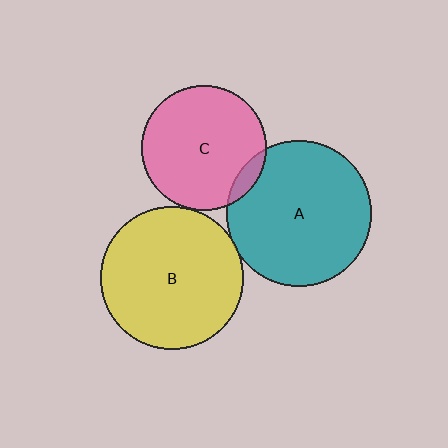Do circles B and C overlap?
Yes.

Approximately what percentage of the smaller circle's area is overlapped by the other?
Approximately 5%.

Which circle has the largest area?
Circle A (teal).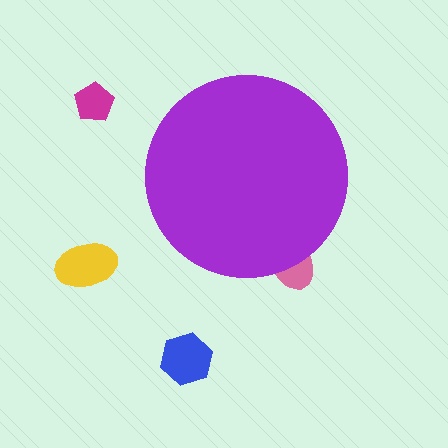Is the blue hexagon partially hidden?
No, the blue hexagon is fully visible.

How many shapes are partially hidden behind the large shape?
1 shape is partially hidden.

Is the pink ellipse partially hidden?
Yes, the pink ellipse is partially hidden behind the purple circle.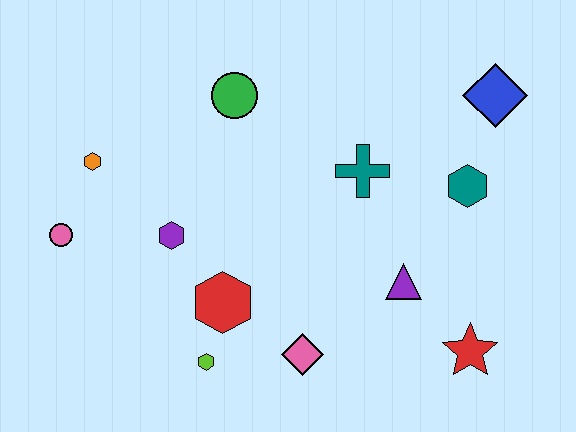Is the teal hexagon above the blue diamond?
No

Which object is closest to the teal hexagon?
The blue diamond is closest to the teal hexagon.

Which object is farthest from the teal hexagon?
The pink circle is farthest from the teal hexagon.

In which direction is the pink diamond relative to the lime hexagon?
The pink diamond is to the right of the lime hexagon.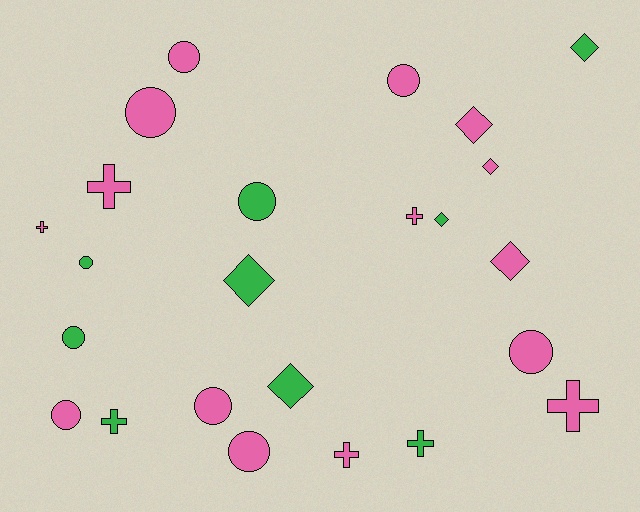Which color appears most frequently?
Pink, with 15 objects.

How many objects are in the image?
There are 24 objects.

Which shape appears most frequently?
Circle, with 10 objects.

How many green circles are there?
There are 3 green circles.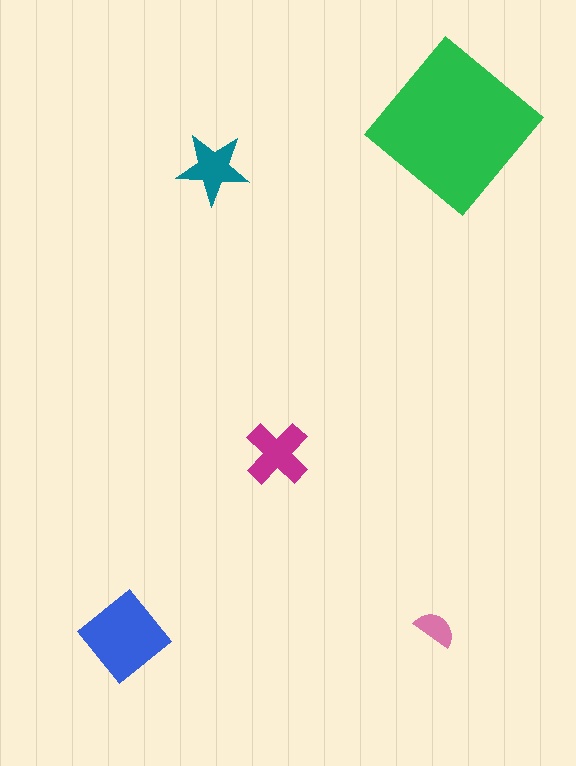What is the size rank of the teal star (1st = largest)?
4th.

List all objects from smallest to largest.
The pink semicircle, the teal star, the magenta cross, the blue diamond, the green diamond.